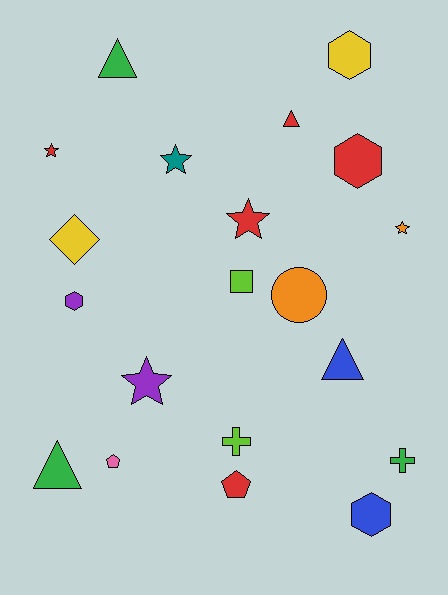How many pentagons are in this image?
There are 2 pentagons.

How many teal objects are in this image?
There is 1 teal object.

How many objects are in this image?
There are 20 objects.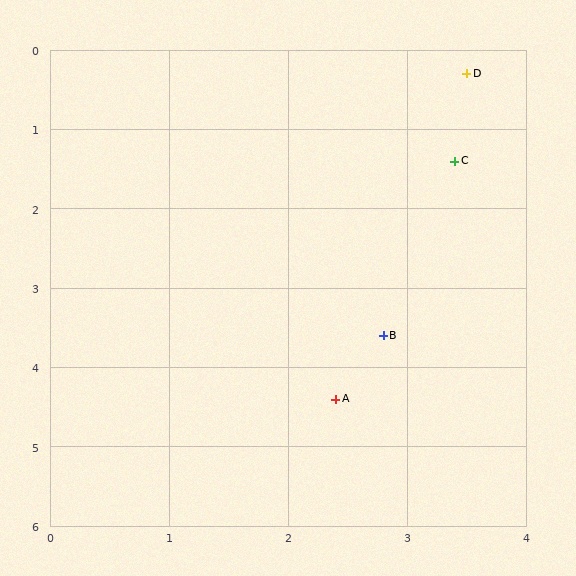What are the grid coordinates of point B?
Point B is at approximately (2.8, 3.6).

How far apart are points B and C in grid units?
Points B and C are about 2.3 grid units apart.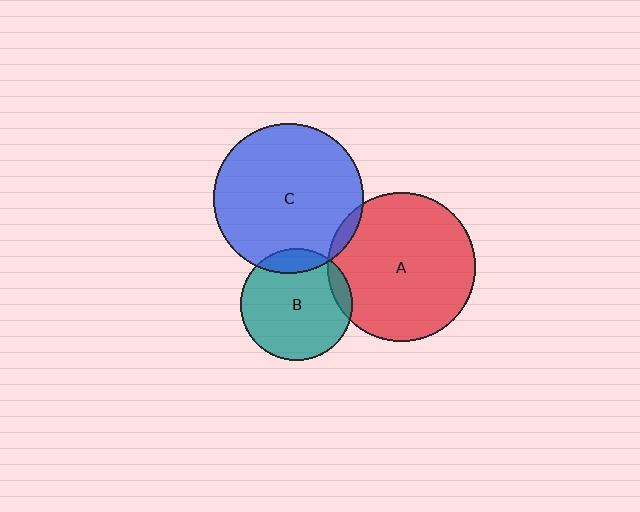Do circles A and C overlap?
Yes.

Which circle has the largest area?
Circle C (blue).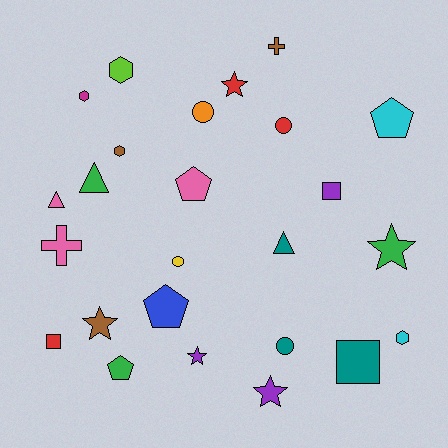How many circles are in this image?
There are 4 circles.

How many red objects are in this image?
There are 3 red objects.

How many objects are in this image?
There are 25 objects.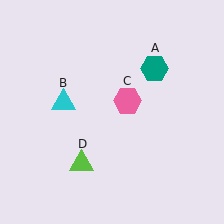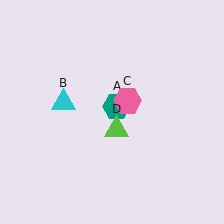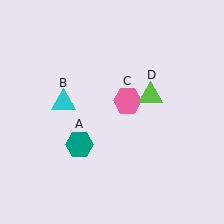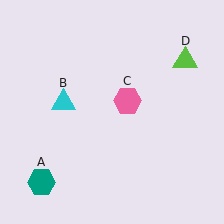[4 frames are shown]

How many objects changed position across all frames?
2 objects changed position: teal hexagon (object A), lime triangle (object D).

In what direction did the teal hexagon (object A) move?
The teal hexagon (object A) moved down and to the left.